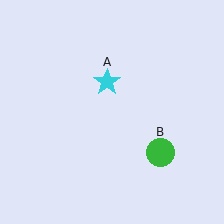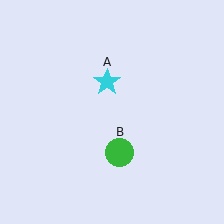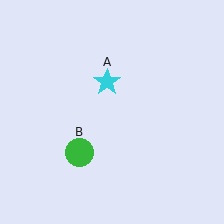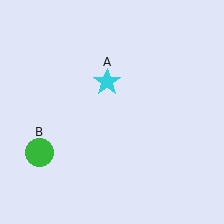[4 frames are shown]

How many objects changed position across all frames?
1 object changed position: green circle (object B).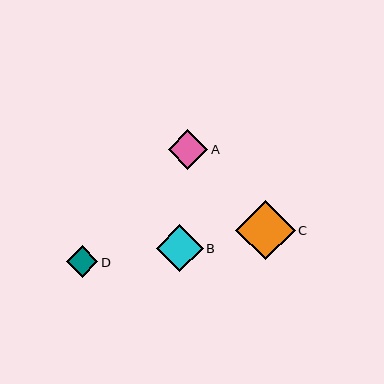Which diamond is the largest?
Diamond C is the largest with a size of approximately 60 pixels.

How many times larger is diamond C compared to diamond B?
Diamond C is approximately 1.3 times the size of diamond B.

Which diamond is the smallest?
Diamond D is the smallest with a size of approximately 32 pixels.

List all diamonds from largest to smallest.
From largest to smallest: C, B, A, D.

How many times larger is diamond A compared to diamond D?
Diamond A is approximately 1.2 times the size of diamond D.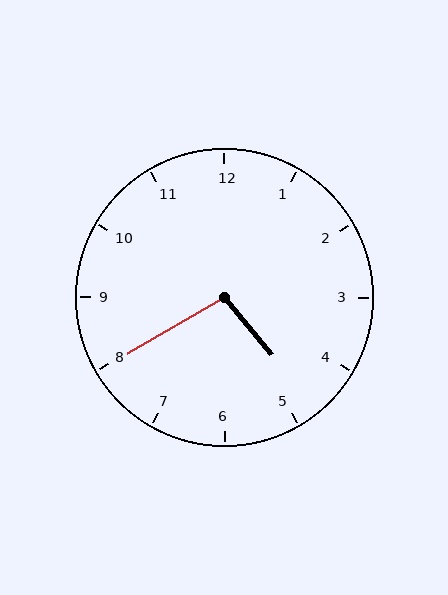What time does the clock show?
4:40.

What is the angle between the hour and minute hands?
Approximately 100 degrees.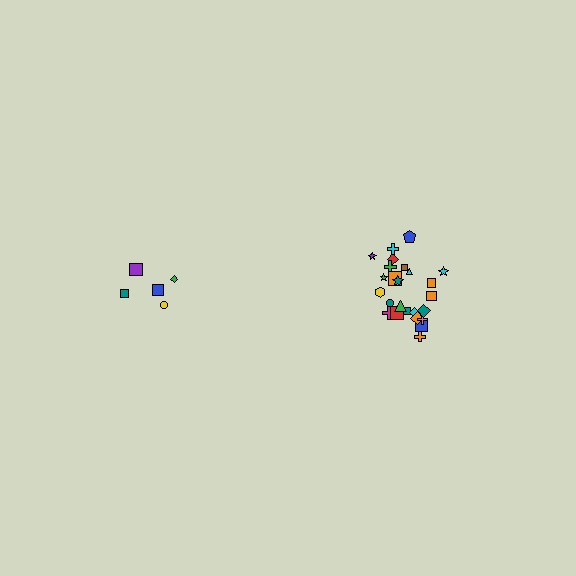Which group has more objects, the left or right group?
The right group.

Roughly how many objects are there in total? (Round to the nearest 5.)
Roughly 30 objects in total.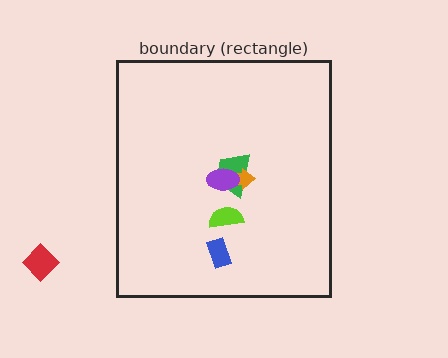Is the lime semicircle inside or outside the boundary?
Inside.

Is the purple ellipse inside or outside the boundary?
Inside.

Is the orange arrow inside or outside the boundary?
Inside.